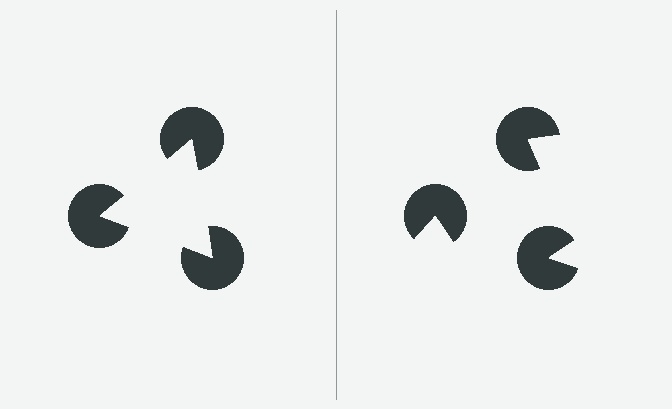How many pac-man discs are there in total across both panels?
6 — 3 on each side.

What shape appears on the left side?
An illusory triangle.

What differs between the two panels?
The pac-man discs are positioned identically on both sides; only the wedge orientations differ. On the left they align to a triangle; on the right they are misaligned.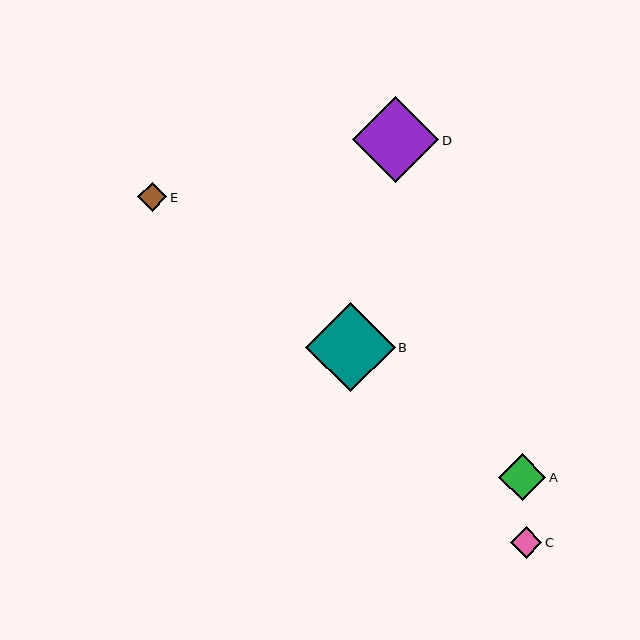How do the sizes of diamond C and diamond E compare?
Diamond C and diamond E are approximately the same size.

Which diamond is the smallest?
Diamond E is the smallest with a size of approximately 29 pixels.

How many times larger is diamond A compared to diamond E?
Diamond A is approximately 1.6 times the size of diamond E.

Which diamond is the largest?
Diamond B is the largest with a size of approximately 89 pixels.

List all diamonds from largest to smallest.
From largest to smallest: B, D, A, C, E.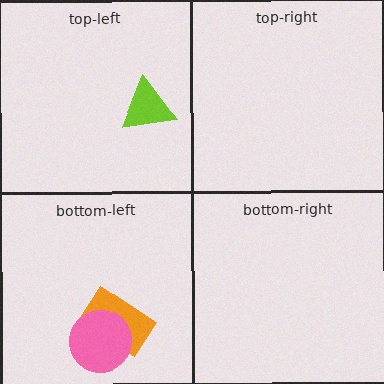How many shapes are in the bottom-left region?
2.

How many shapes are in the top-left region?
1.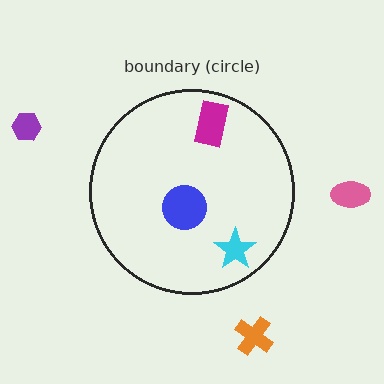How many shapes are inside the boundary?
3 inside, 3 outside.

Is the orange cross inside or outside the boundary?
Outside.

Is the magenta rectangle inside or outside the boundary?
Inside.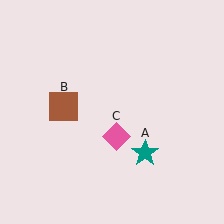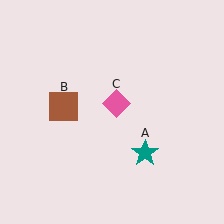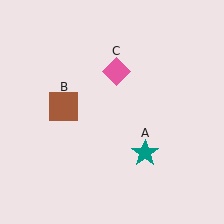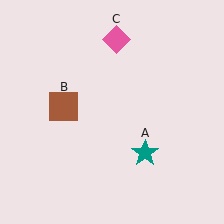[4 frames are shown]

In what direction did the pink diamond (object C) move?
The pink diamond (object C) moved up.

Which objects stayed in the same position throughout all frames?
Teal star (object A) and brown square (object B) remained stationary.